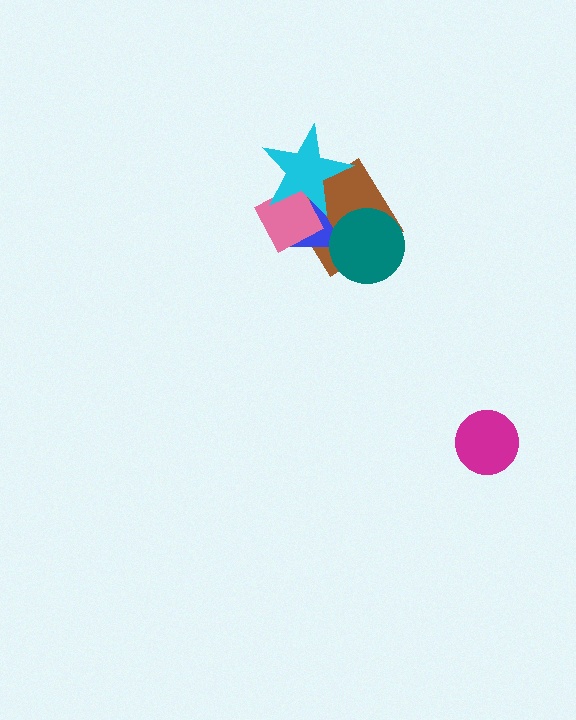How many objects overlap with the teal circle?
2 objects overlap with the teal circle.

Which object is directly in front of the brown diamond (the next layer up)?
The blue triangle is directly in front of the brown diamond.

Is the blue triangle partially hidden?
Yes, it is partially covered by another shape.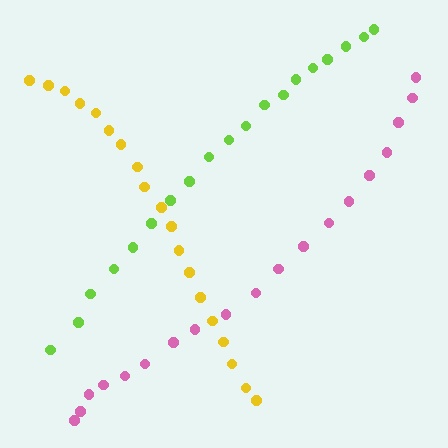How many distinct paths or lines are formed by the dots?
There are 3 distinct paths.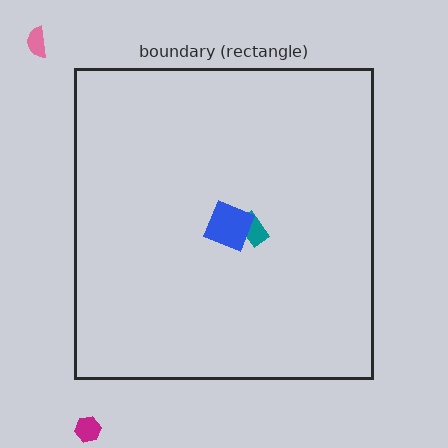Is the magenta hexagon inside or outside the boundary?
Outside.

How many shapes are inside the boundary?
2 inside, 2 outside.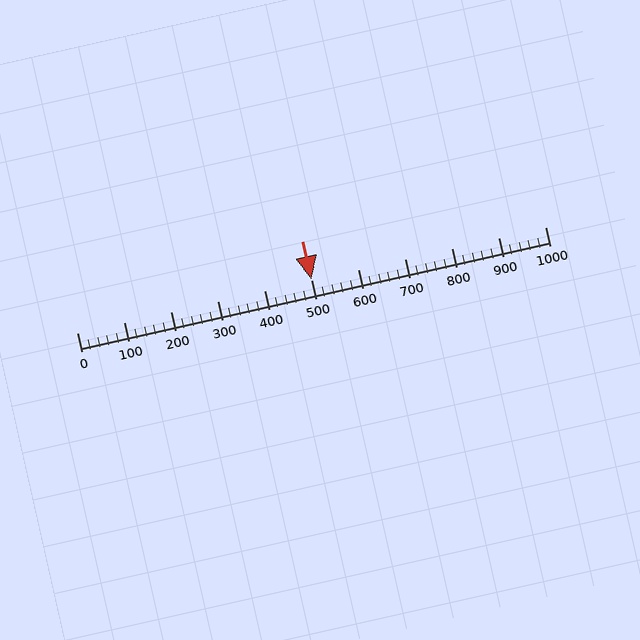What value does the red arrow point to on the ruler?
The red arrow points to approximately 500.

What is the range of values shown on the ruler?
The ruler shows values from 0 to 1000.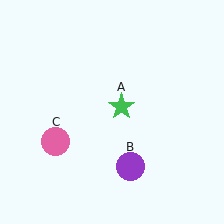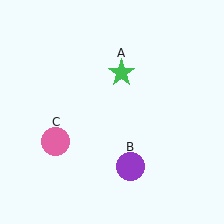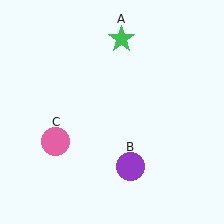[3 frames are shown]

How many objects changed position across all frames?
1 object changed position: green star (object A).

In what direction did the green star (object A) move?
The green star (object A) moved up.